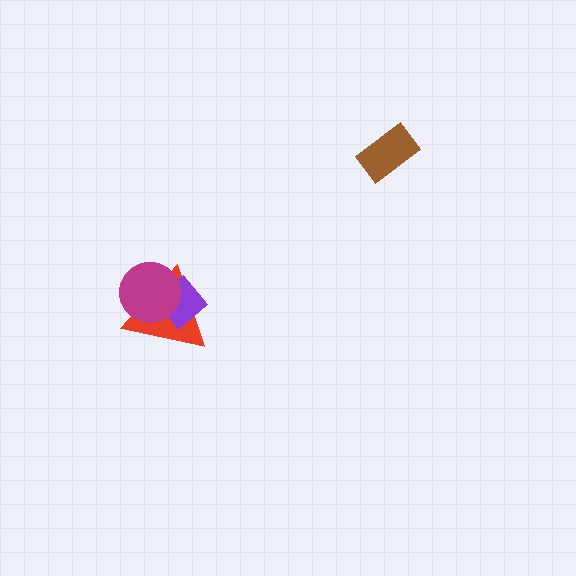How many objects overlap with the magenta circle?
2 objects overlap with the magenta circle.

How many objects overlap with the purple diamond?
2 objects overlap with the purple diamond.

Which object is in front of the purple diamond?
The magenta circle is in front of the purple diamond.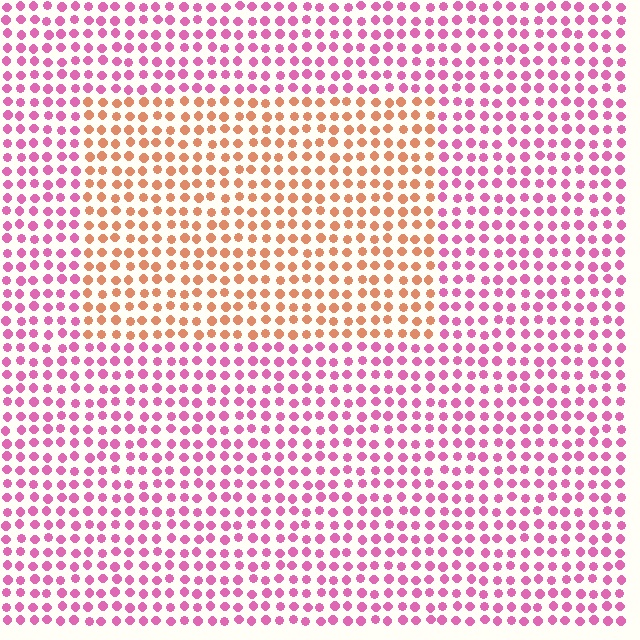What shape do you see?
I see a rectangle.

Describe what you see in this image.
The image is filled with small pink elements in a uniform arrangement. A rectangle-shaped region is visible where the elements are tinted to a slightly different hue, forming a subtle color boundary.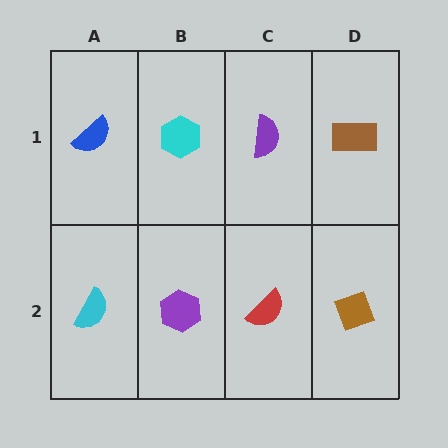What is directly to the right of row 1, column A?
A cyan hexagon.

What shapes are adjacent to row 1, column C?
A red semicircle (row 2, column C), a cyan hexagon (row 1, column B), a brown rectangle (row 1, column D).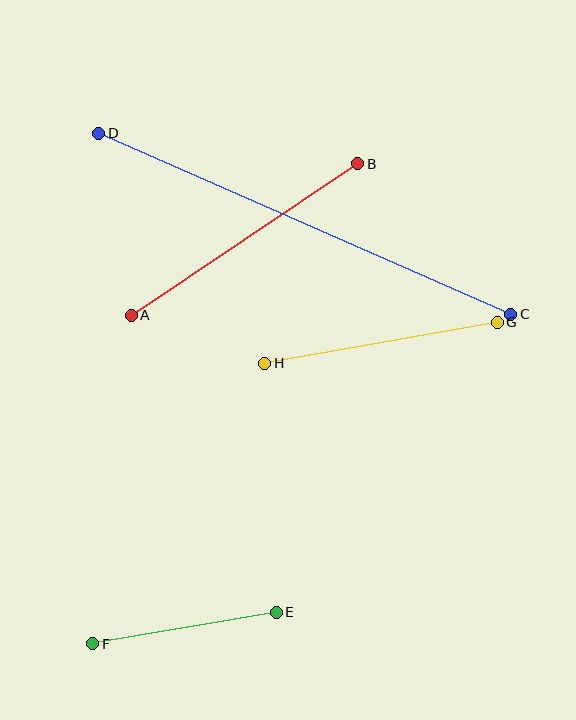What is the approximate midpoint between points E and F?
The midpoint is at approximately (185, 628) pixels.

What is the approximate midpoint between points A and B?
The midpoint is at approximately (245, 239) pixels.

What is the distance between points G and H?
The distance is approximately 236 pixels.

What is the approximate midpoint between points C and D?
The midpoint is at approximately (305, 224) pixels.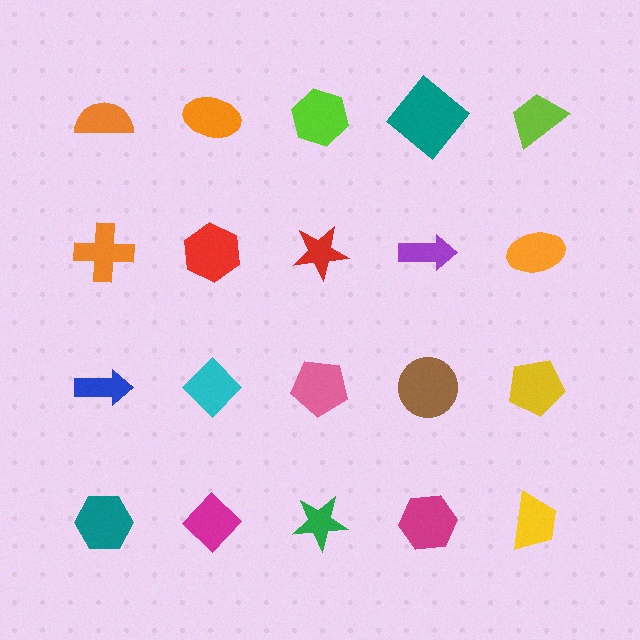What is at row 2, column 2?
A red hexagon.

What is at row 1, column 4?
A teal diamond.